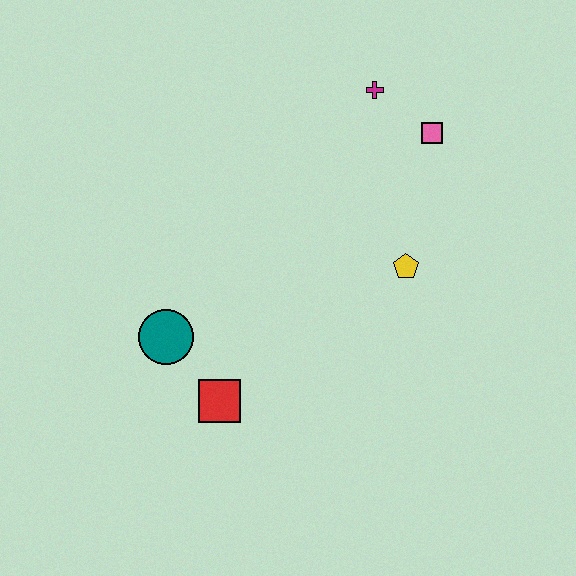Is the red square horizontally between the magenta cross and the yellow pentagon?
No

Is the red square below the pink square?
Yes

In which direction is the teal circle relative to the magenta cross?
The teal circle is below the magenta cross.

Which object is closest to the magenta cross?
The pink square is closest to the magenta cross.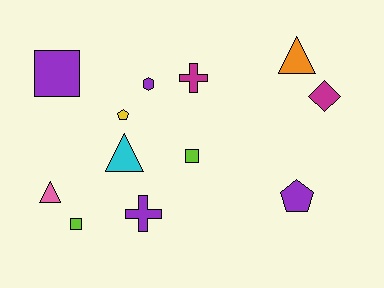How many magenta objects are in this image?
There are 2 magenta objects.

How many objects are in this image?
There are 12 objects.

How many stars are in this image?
There are no stars.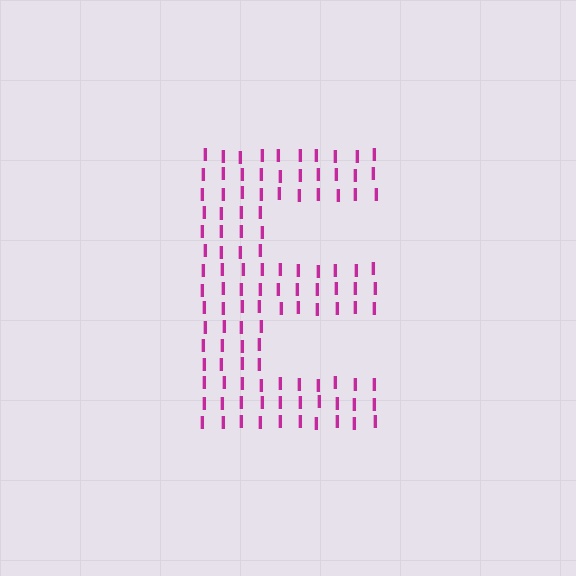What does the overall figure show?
The overall figure shows the letter E.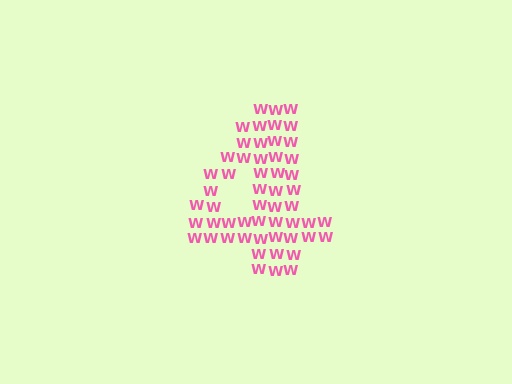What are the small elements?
The small elements are letter W's.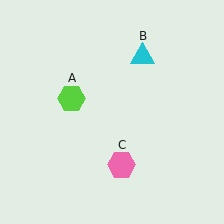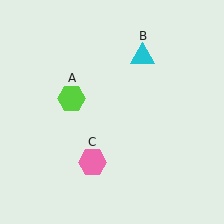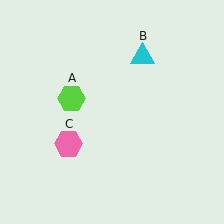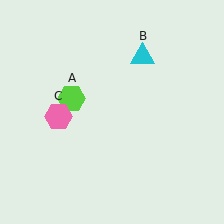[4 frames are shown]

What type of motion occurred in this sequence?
The pink hexagon (object C) rotated clockwise around the center of the scene.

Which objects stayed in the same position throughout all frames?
Lime hexagon (object A) and cyan triangle (object B) remained stationary.